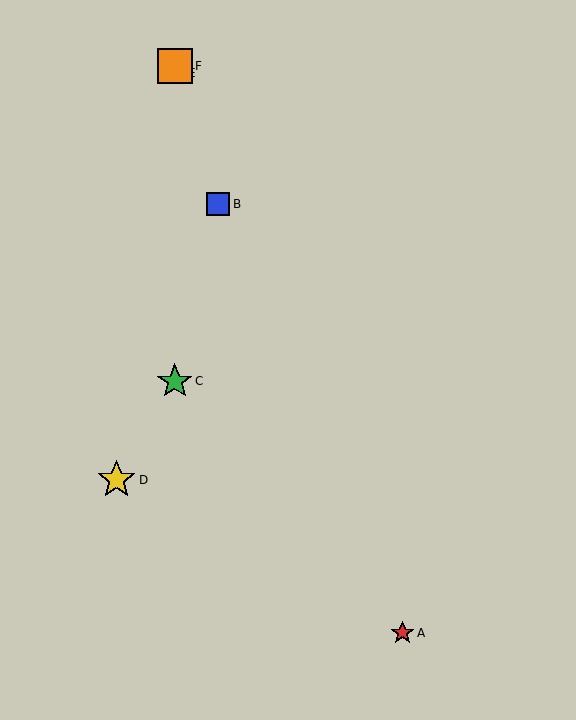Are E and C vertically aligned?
Yes, both are at x≈175.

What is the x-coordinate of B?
Object B is at x≈218.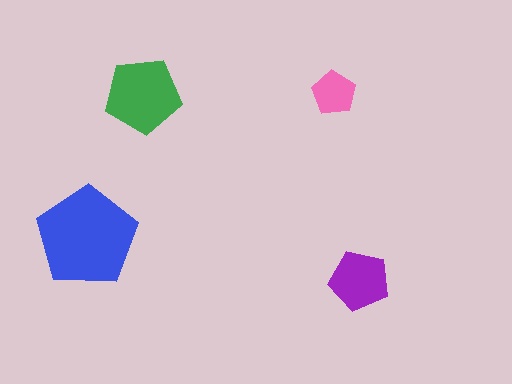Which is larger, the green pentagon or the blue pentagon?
The blue one.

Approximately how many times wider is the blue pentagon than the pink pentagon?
About 2.5 times wider.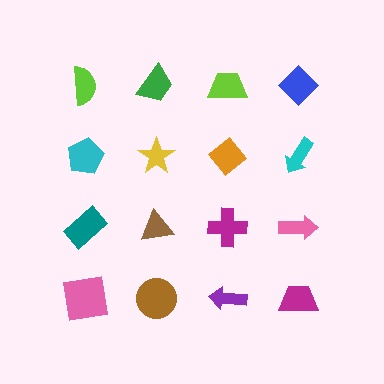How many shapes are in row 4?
4 shapes.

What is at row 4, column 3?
A purple arrow.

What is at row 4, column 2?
A brown circle.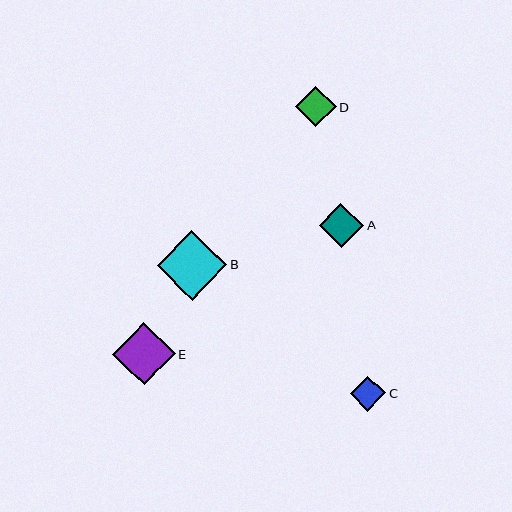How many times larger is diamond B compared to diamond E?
Diamond B is approximately 1.1 times the size of diamond E.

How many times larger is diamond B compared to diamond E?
Diamond B is approximately 1.1 times the size of diamond E.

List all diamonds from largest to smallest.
From largest to smallest: B, E, A, D, C.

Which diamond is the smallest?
Diamond C is the smallest with a size of approximately 35 pixels.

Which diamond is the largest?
Diamond B is the largest with a size of approximately 70 pixels.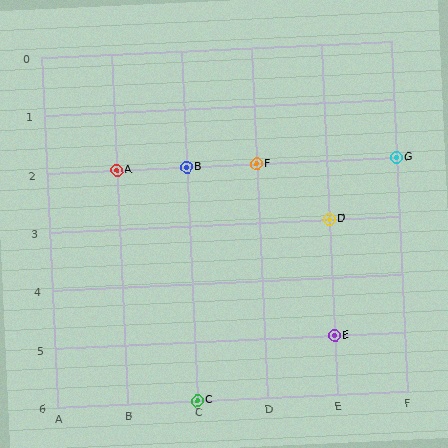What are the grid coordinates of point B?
Point B is at grid coordinates (C, 2).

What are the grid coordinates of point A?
Point A is at grid coordinates (B, 2).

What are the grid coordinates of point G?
Point G is at grid coordinates (F, 2).